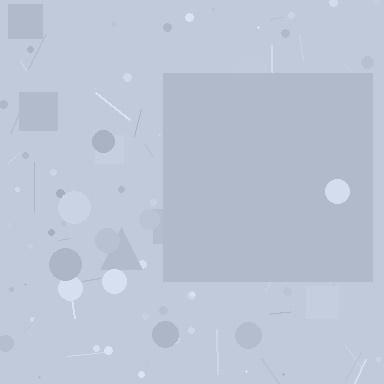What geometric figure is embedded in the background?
A square is embedded in the background.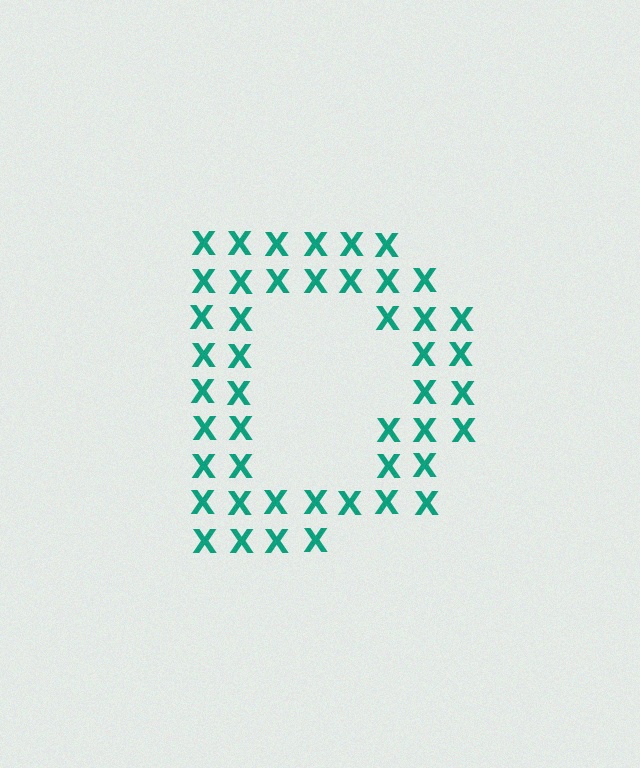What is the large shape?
The large shape is the letter D.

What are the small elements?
The small elements are letter X's.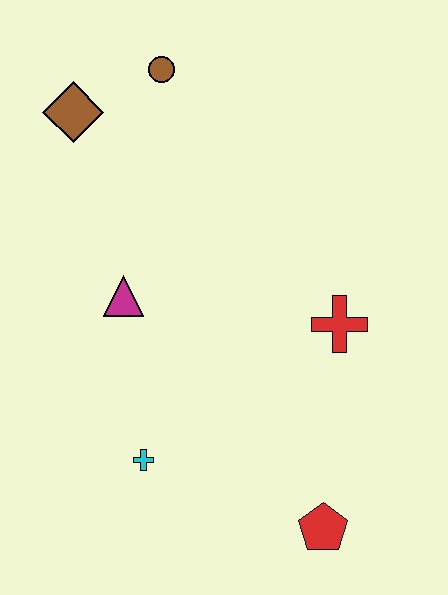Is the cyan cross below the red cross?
Yes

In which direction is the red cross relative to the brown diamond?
The red cross is to the right of the brown diamond.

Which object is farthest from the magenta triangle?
The red pentagon is farthest from the magenta triangle.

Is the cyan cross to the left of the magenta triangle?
No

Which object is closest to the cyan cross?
The magenta triangle is closest to the cyan cross.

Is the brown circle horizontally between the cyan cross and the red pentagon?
Yes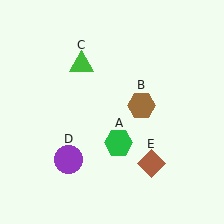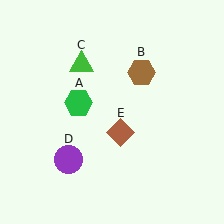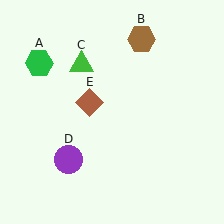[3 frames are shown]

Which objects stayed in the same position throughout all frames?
Green triangle (object C) and purple circle (object D) remained stationary.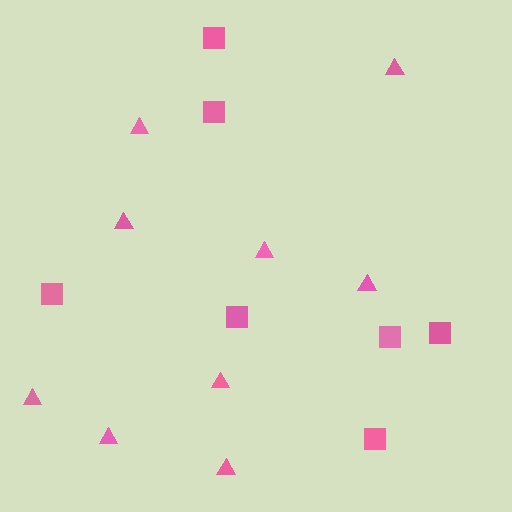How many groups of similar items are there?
There are 2 groups: one group of squares (7) and one group of triangles (9).